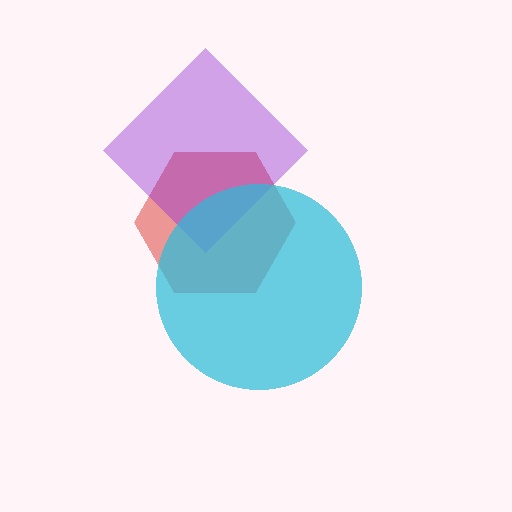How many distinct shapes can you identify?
There are 3 distinct shapes: a red hexagon, a purple diamond, a cyan circle.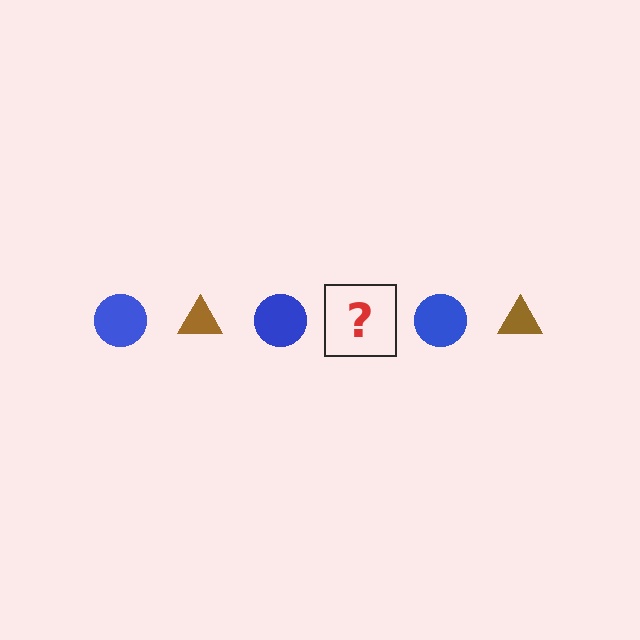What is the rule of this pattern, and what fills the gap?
The rule is that the pattern alternates between blue circle and brown triangle. The gap should be filled with a brown triangle.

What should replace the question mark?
The question mark should be replaced with a brown triangle.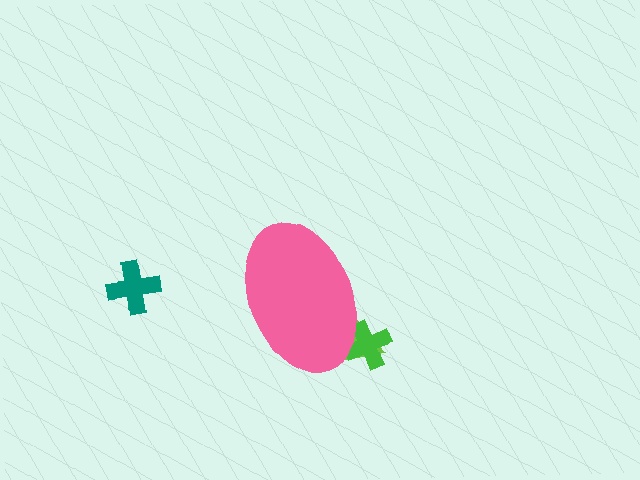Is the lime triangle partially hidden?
Yes, the lime triangle is partially hidden behind the pink ellipse.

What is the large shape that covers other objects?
A pink ellipse.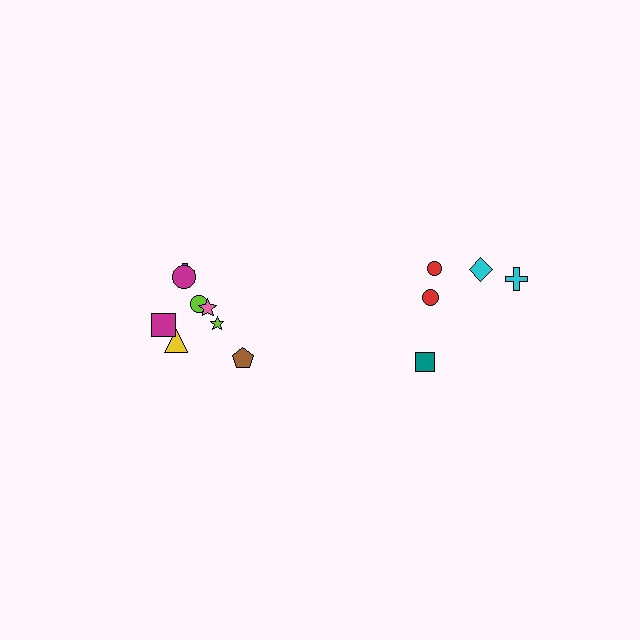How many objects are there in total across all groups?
There are 13 objects.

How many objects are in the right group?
There are 5 objects.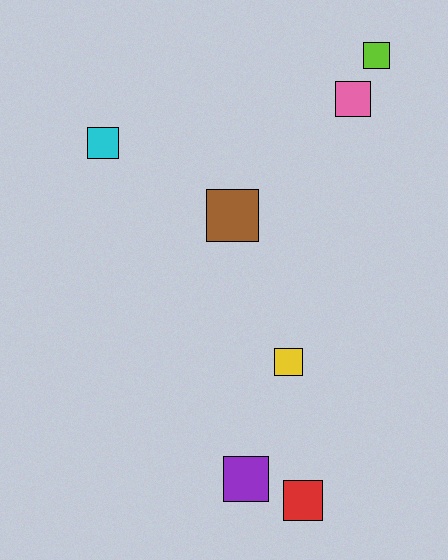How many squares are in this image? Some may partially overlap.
There are 7 squares.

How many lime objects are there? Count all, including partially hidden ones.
There is 1 lime object.